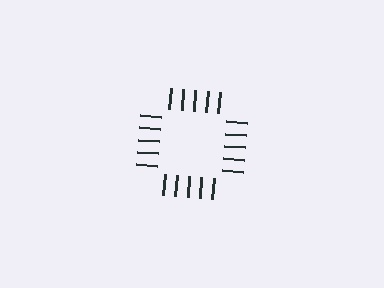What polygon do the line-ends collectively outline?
An illusory square — the line segments terminate on its edges but no continuous stroke is drawn.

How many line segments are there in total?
20 — 5 along each of the 4 edges.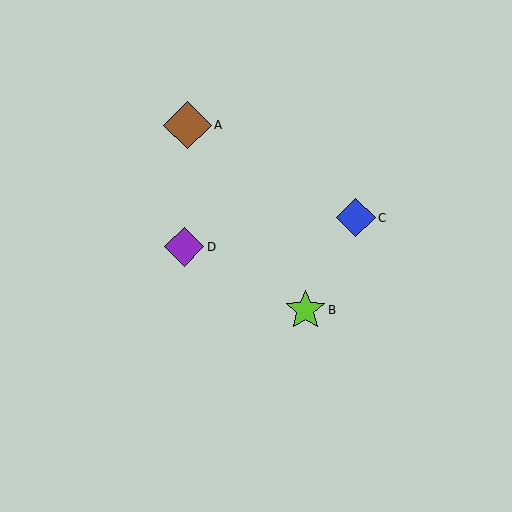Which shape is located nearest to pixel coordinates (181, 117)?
The brown diamond (labeled A) at (187, 125) is nearest to that location.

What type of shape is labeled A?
Shape A is a brown diamond.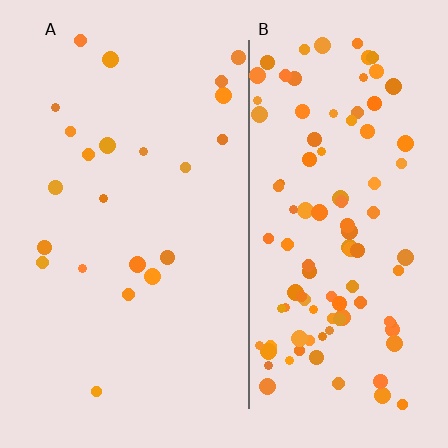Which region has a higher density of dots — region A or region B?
B (the right).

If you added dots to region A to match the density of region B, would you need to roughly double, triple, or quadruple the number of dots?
Approximately quadruple.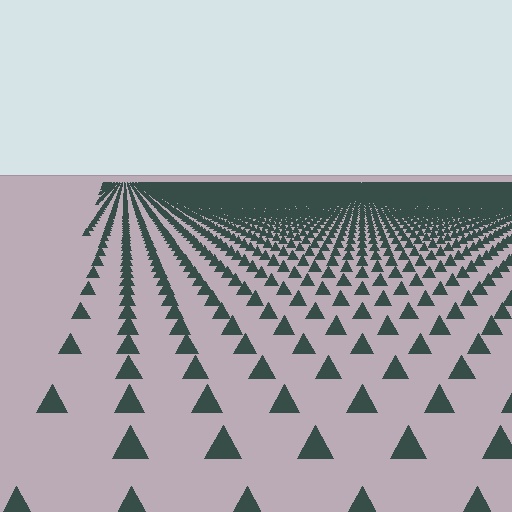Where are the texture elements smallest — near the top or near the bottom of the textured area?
Near the top.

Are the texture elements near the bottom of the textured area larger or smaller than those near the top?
Larger. Near the bottom, elements are closer to the viewer and appear at a bigger on-screen size.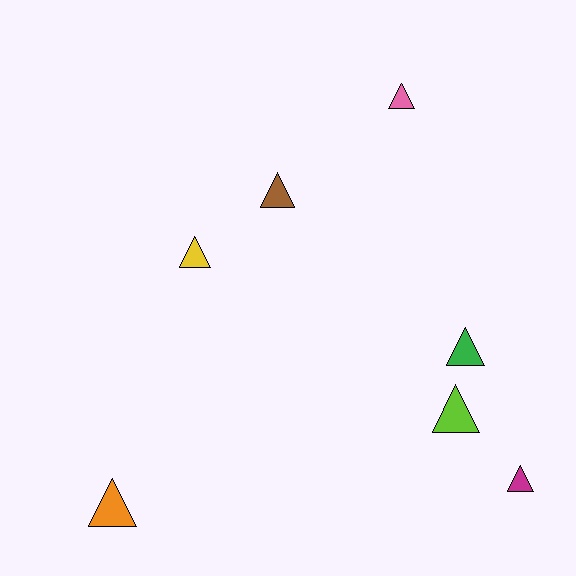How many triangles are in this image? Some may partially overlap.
There are 7 triangles.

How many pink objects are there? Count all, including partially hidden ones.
There is 1 pink object.